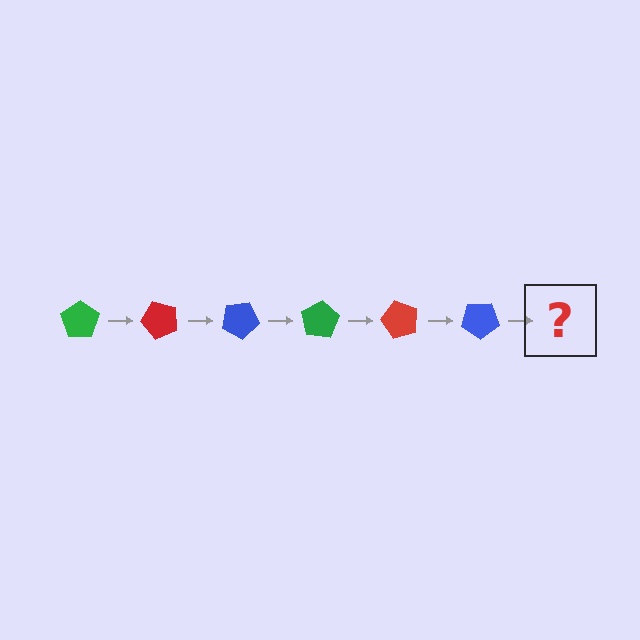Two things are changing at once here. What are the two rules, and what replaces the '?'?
The two rules are that it rotates 50 degrees each step and the color cycles through green, red, and blue. The '?' should be a green pentagon, rotated 300 degrees from the start.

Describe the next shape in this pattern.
It should be a green pentagon, rotated 300 degrees from the start.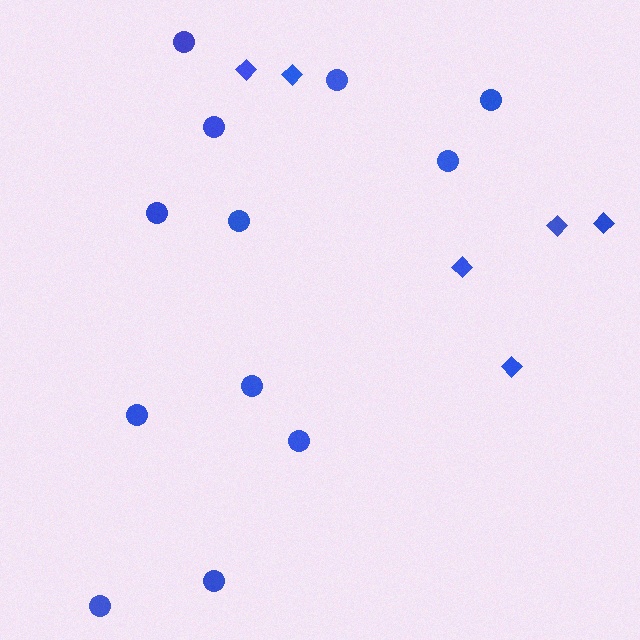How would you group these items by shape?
There are 2 groups: one group of diamonds (6) and one group of circles (12).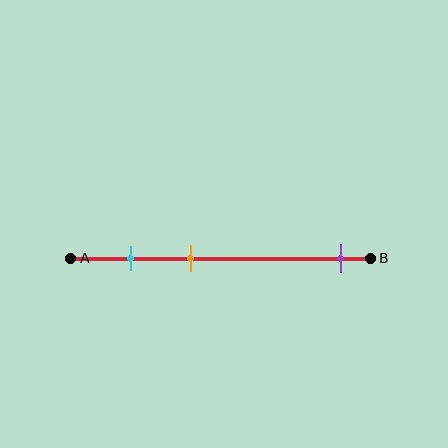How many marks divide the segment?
There are 3 marks dividing the segment.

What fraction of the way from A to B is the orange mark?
The orange mark is approximately 40% (0.4) of the way from A to B.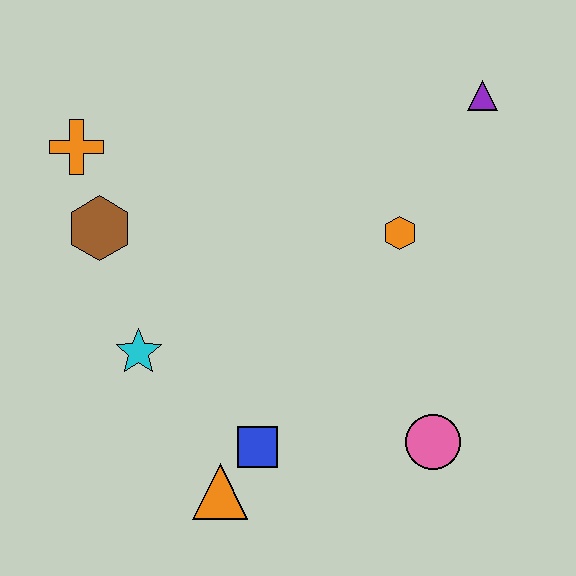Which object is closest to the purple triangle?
The orange hexagon is closest to the purple triangle.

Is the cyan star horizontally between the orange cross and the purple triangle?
Yes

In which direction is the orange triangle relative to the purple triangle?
The orange triangle is below the purple triangle.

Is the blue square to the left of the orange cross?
No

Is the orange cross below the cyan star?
No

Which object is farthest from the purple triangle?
The orange triangle is farthest from the purple triangle.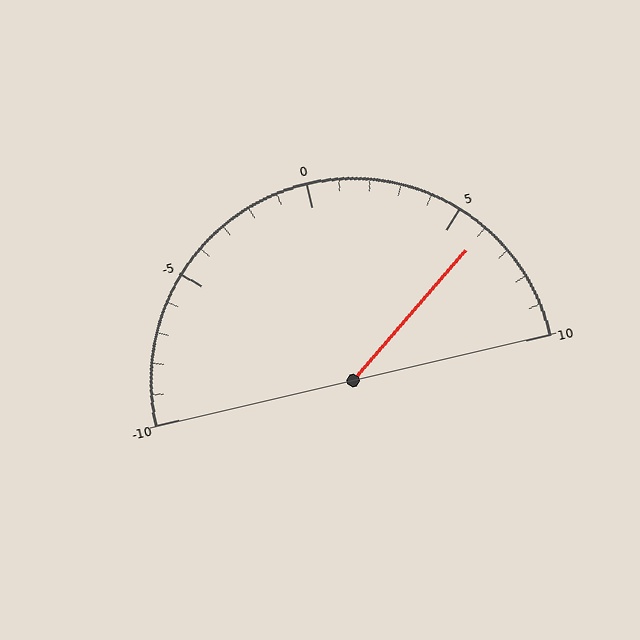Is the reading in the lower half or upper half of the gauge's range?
The reading is in the upper half of the range (-10 to 10).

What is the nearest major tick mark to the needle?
The nearest major tick mark is 5.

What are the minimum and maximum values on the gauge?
The gauge ranges from -10 to 10.